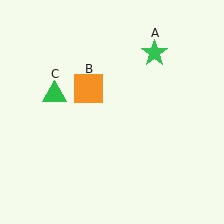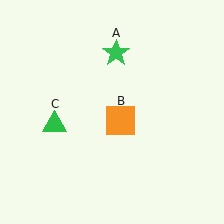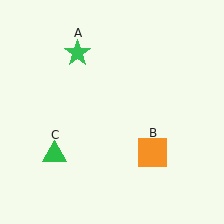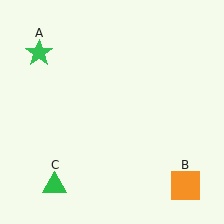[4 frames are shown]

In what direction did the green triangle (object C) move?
The green triangle (object C) moved down.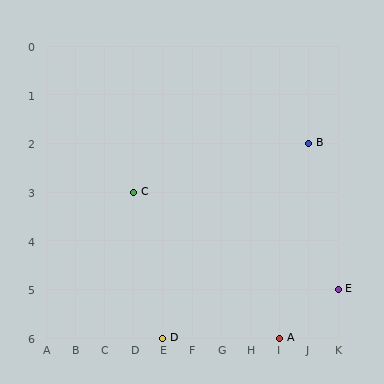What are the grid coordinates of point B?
Point B is at grid coordinates (J, 2).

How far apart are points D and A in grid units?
Points D and A are 4 columns apart.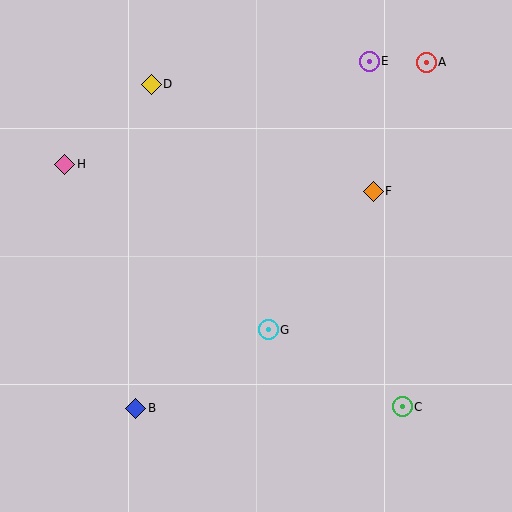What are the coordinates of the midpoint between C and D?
The midpoint between C and D is at (277, 245).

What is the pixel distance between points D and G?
The distance between D and G is 272 pixels.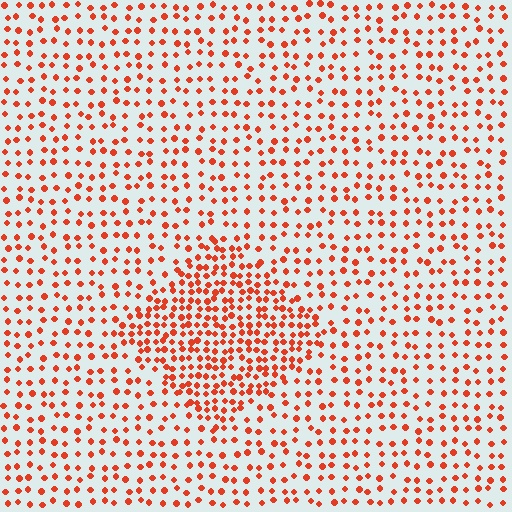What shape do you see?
I see a diamond.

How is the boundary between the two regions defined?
The boundary is defined by a change in element density (approximately 2.1x ratio). All elements are the same color, size, and shape.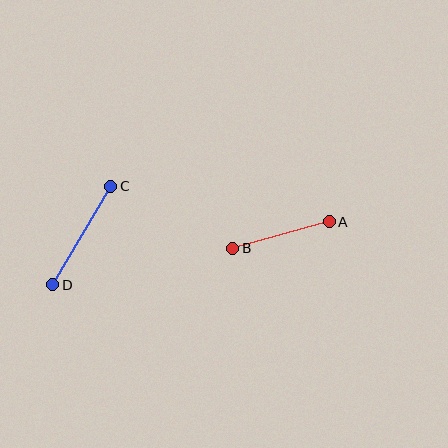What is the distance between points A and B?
The distance is approximately 100 pixels.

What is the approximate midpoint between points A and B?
The midpoint is at approximately (281, 235) pixels.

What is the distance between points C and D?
The distance is approximately 114 pixels.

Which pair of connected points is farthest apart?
Points C and D are farthest apart.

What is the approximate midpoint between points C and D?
The midpoint is at approximately (82, 235) pixels.